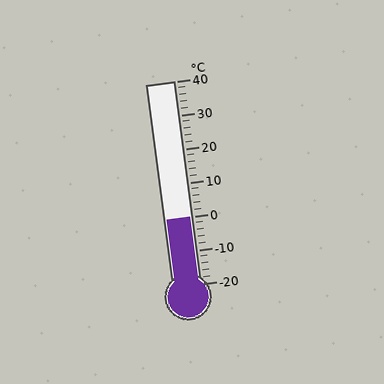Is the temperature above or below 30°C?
The temperature is below 30°C.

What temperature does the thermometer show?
The thermometer shows approximately 0°C.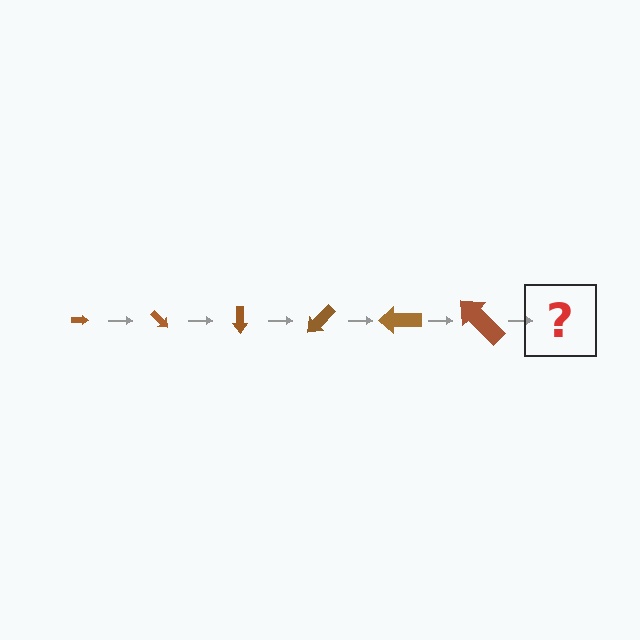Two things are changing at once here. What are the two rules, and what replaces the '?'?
The two rules are that the arrow grows larger each step and it rotates 45 degrees each step. The '?' should be an arrow, larger than the previous one and rotated 270 degrees from the start.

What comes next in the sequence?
The next element should be an arrow, larger than the previous one and rotated 270 degrees from the start.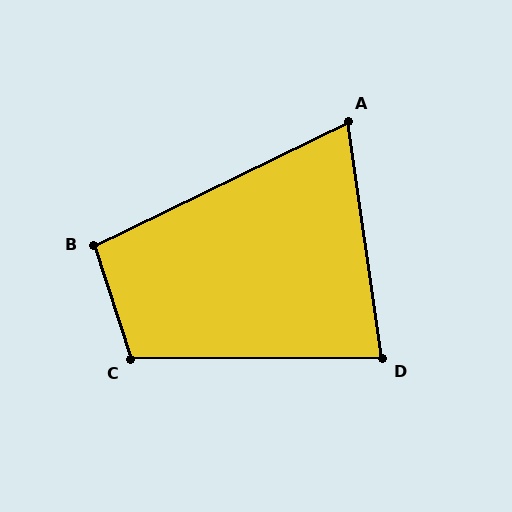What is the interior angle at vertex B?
Approximately 98 degrees (obtuse).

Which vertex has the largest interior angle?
C, at approximately 108 degrees.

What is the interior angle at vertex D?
Approximately 82 degrees (acute).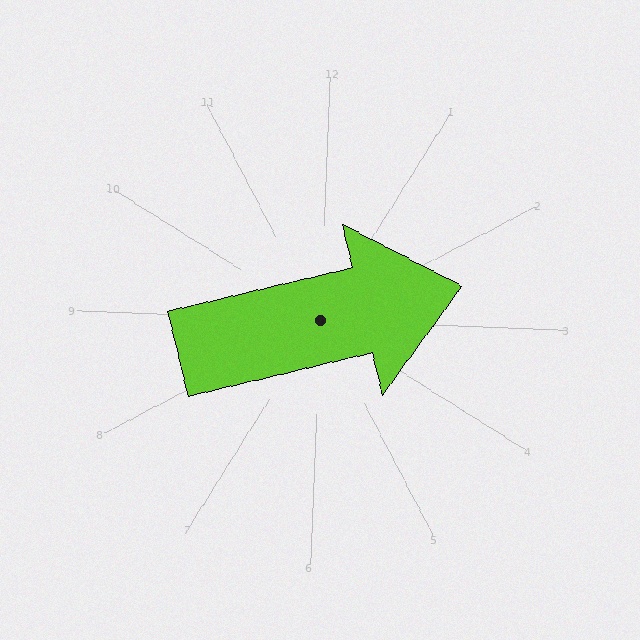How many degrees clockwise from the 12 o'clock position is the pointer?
Approximately 74 degrees.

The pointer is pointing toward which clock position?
Roughly 2 o'clock.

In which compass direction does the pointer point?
East.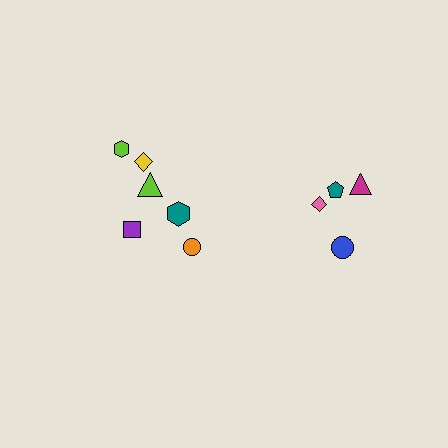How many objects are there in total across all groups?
There are 10 objects.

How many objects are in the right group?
There are 4 objects.